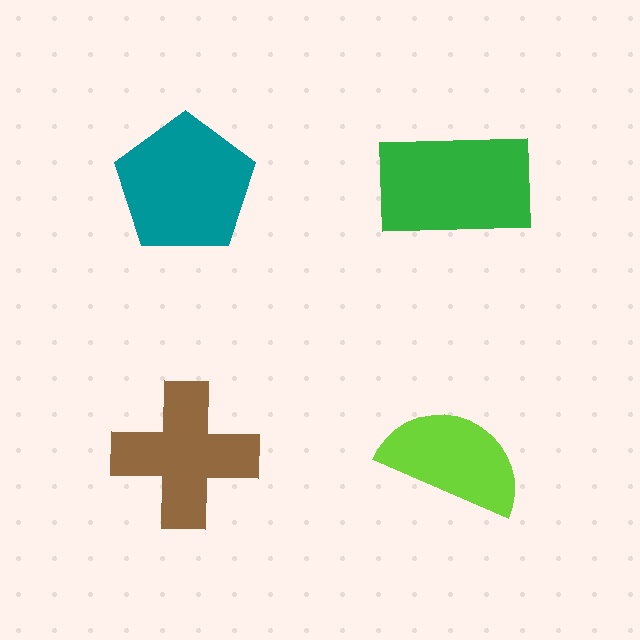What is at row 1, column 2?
A green rectangle.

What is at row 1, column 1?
A teal pentagon.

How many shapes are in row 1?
2 shapes.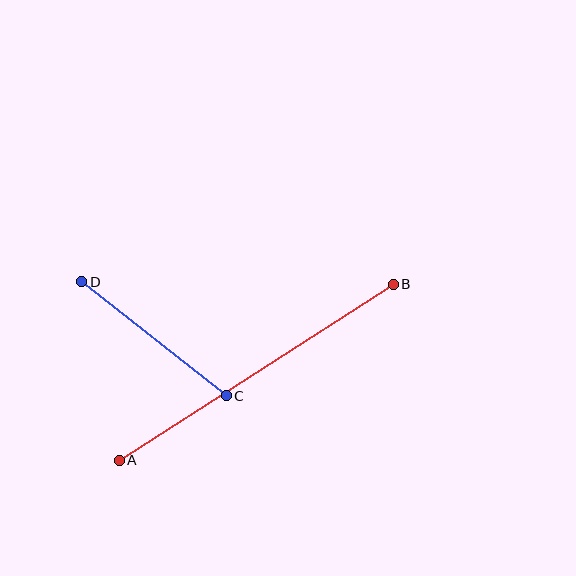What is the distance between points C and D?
The distance is approximately 184 pixels.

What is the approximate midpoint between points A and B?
The midpoint is at approximately (256, 372) pixels.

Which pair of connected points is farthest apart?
Points A and B are farthest apart.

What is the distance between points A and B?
The distance is approximately 326 pixels.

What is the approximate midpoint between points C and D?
The midpoint is at approximately (154, 339) pixels.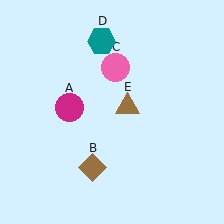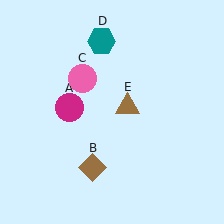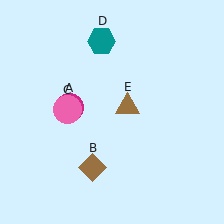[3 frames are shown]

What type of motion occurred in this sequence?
The pink circle (object C) rotated counterclockwise around the center of the scene.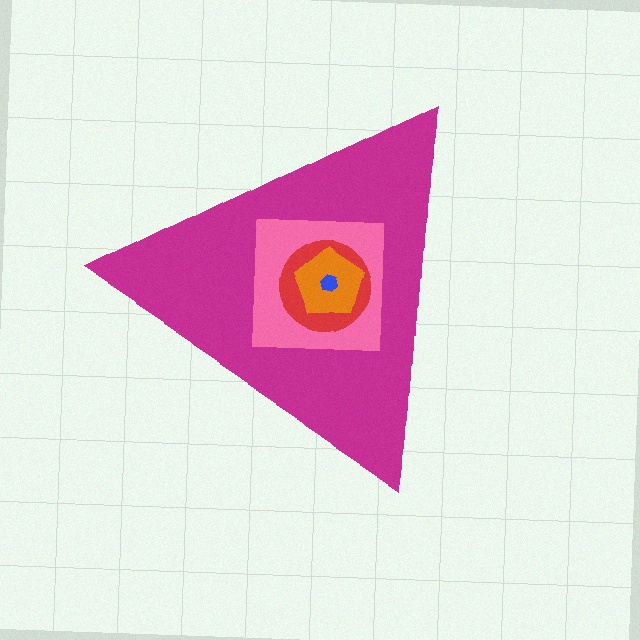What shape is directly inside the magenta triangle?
The pink square.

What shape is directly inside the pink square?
The red circle.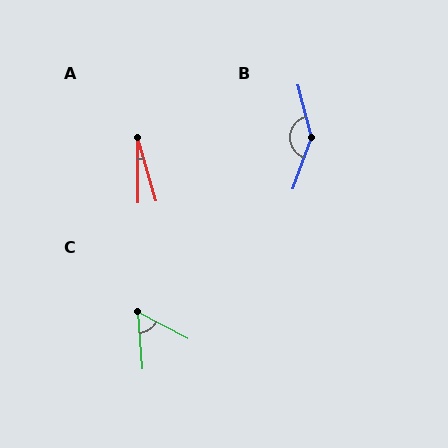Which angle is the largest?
B, at approximately 146 degrees.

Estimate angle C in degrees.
Approximately 58 degrees.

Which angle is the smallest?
A, at approximately 16 degrees.